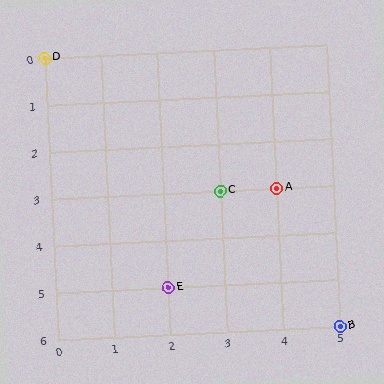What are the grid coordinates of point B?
Point B is at grid coordinates (5, 6).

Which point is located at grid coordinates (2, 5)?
Point E is at (2, 5).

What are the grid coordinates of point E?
Point E is at grid coordinates (2, 5).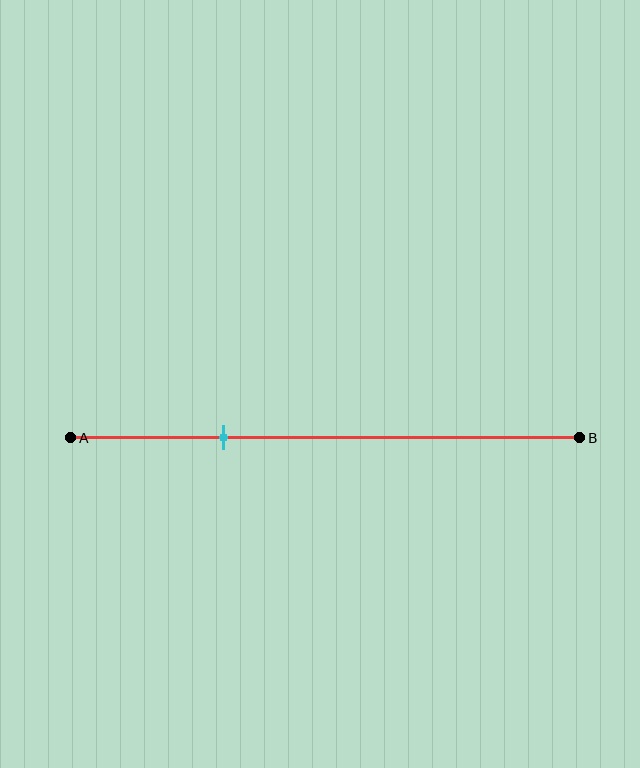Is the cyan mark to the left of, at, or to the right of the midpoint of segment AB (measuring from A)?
The cyan mark is to the left of the midpoint of segment AB.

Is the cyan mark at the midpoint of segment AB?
No, the mark is at about 30% from A, not at the 50% midpoint.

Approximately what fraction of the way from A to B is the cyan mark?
The cyan mark is approximately 30% of the way from A to B.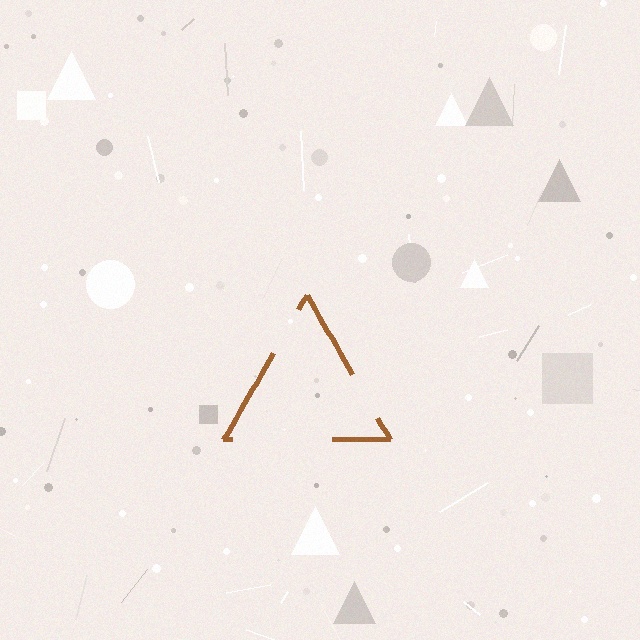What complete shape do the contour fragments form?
The contour fragments form a triangle.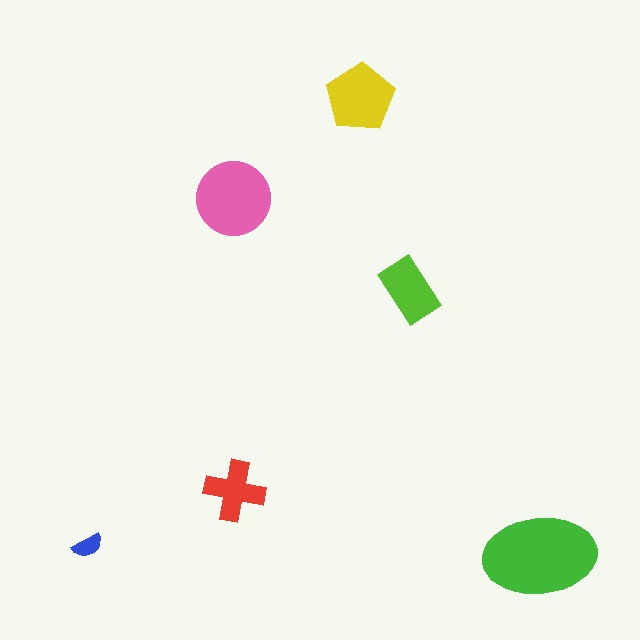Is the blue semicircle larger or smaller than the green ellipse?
Smaller.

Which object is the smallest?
The blue semicircle.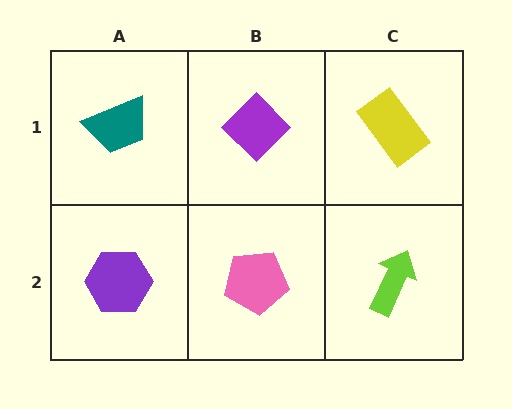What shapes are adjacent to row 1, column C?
A lime arrow (row 2, column C), a purple diamond (row 1, column B).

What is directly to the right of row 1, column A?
A purple diamond.